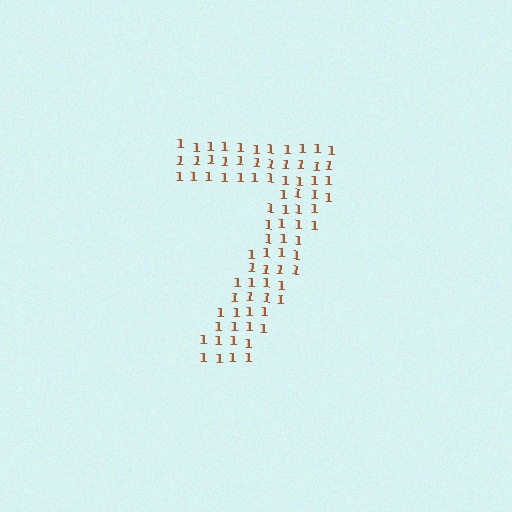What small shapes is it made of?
It is made of small digit 1's.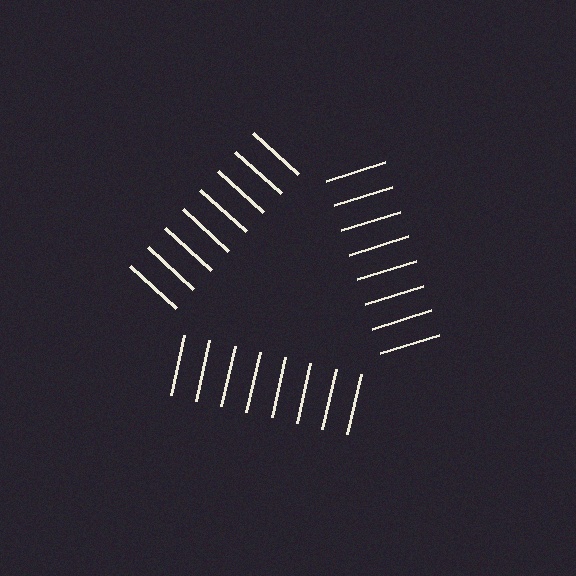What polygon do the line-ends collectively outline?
An illusory triangle — the line segments terminate on its edges but no continuous stroke is drawn.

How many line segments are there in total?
24 — 8 along each of the 3 edges.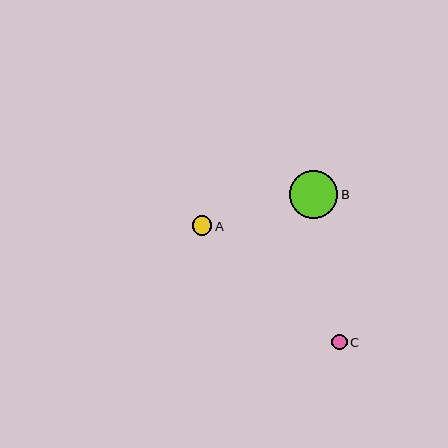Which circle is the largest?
Circle B is the largest with a size of approximately 48 pixels.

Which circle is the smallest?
Circle C is the smallest with a size of approximately 15 pixels.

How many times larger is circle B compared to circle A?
Circle B is approximately 2.5 times the size of circle A.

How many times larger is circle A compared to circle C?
Circle A is approximately 1.3 times the size of circle C.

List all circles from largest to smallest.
From largest to smallest: B, A, C.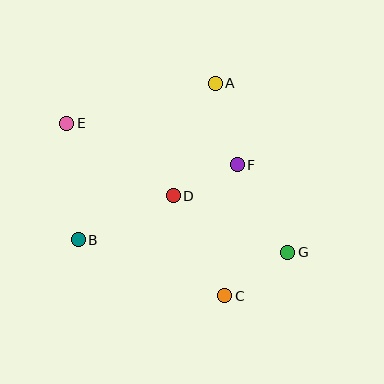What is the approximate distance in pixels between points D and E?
The distance between D and E is approximately 129 pixels.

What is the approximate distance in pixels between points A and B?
The distance between A and B is approximately 208 pixels.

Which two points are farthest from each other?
Points E and G are farthest from each other.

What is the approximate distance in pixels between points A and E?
The distance between A and E is approximately 154 pixels.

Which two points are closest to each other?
Points D and F are closest to each other.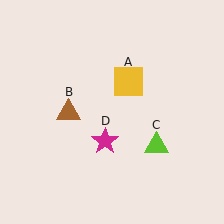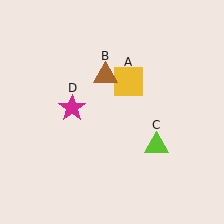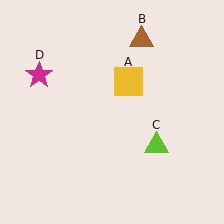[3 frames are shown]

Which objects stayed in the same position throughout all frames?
Yellow square (object A) and lime triangle (object C) remained stationary.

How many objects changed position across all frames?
2 objects changed position: brown triangle (object B), magenta star (object D).